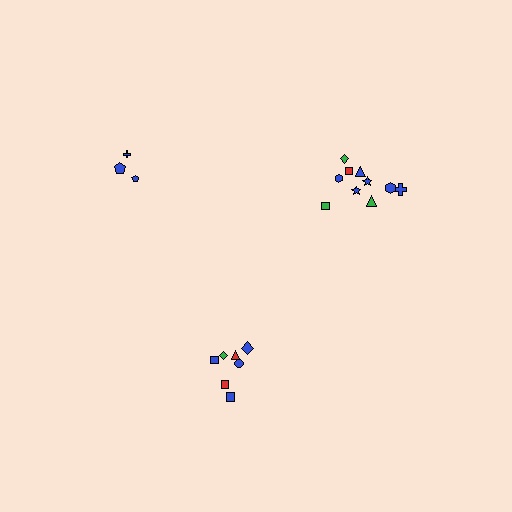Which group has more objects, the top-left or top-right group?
The top-right group.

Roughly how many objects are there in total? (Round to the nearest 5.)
Roughly 20 objects in total.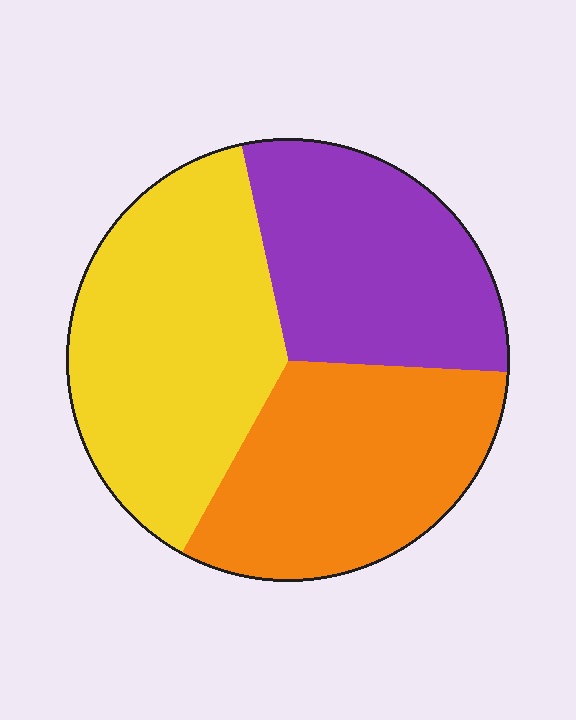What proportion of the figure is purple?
Purple covers roughly 30% of the figure.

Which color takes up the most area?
Yellow, at roughly 40%.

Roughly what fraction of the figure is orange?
Orange takes up between a sixth and a third of the figure.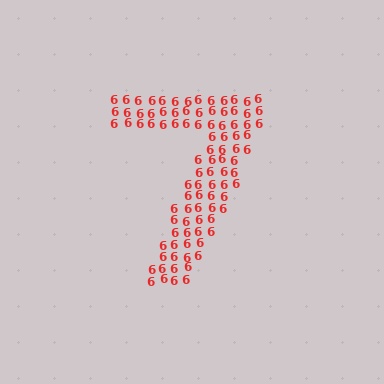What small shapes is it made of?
It is made of small digit 6's.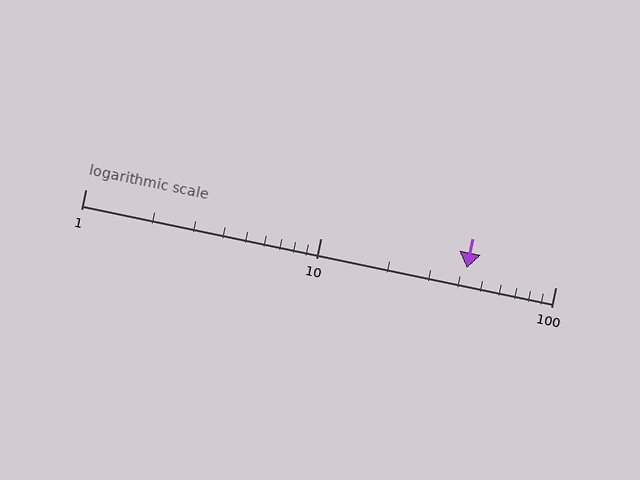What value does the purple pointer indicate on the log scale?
The pointer indicates approximately 42.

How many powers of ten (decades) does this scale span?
The scale spans 2 decades, from 1 to 100.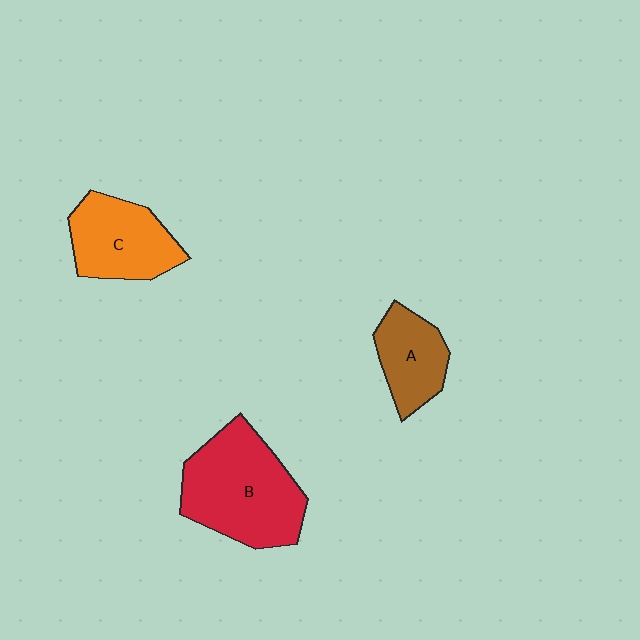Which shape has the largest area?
Shape B (red).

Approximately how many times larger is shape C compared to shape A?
Approximately 1.3 times.